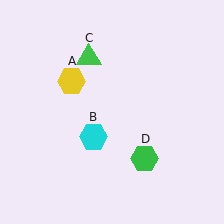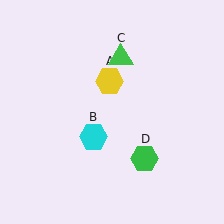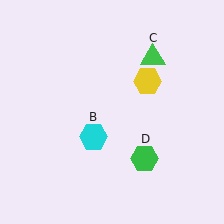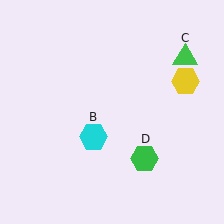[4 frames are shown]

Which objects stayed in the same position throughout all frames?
Cyan hexagon (object B) and green hexagon (object D) remained stationary.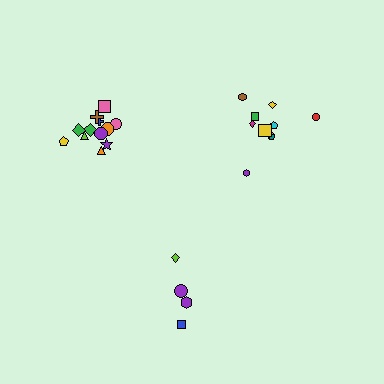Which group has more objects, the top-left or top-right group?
The top-left group.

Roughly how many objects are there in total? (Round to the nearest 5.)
Roughly 25 objects in total.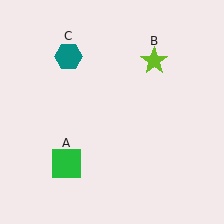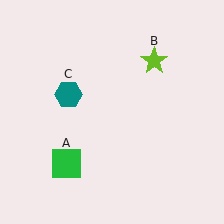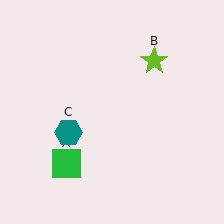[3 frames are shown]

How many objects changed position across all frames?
1 object changed position: teal hexagon (object C).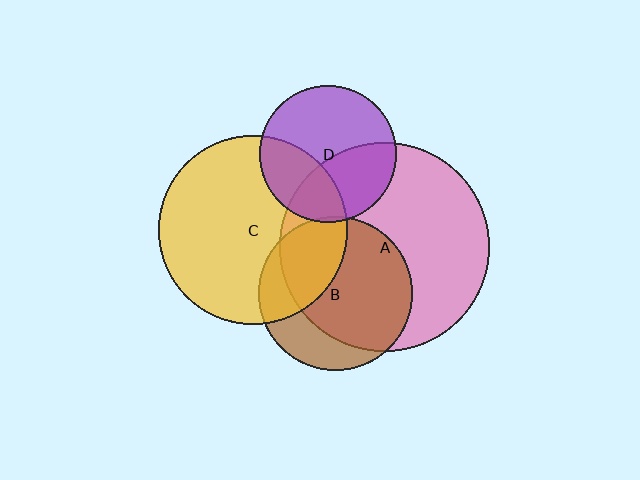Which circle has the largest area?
Circle A (pink).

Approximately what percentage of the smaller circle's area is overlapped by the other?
Approximately 30%.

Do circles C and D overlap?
Yes.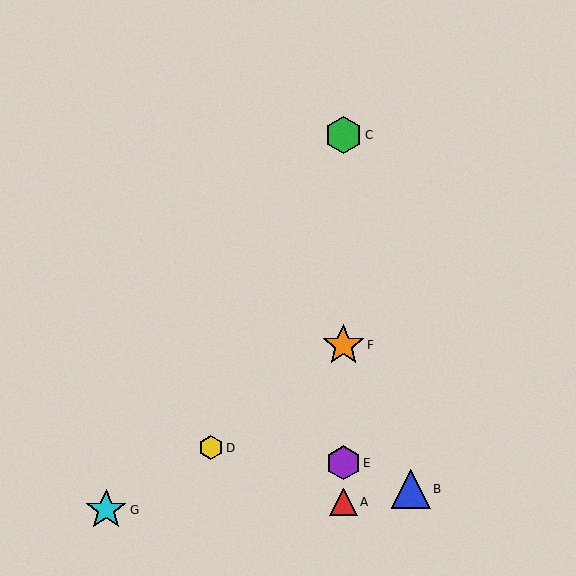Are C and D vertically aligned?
No, C is at x≈343 and D is at x≈211.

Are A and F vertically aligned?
Yes, both are at x≈343.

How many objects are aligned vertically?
4 objects (A, C, E, F) are aligned vertically.